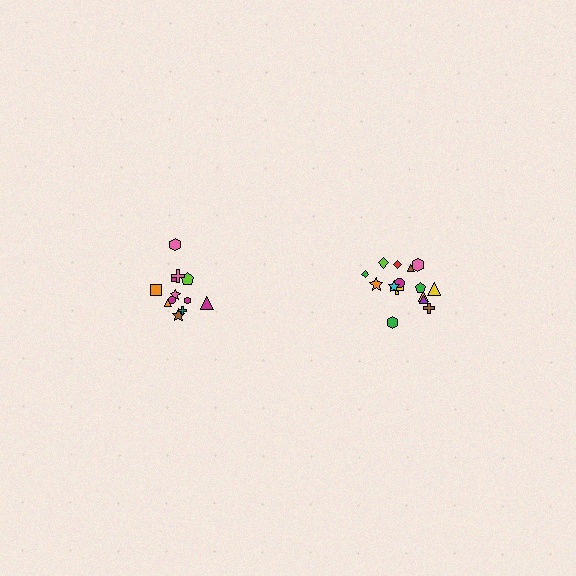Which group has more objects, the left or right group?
The right group.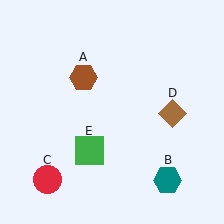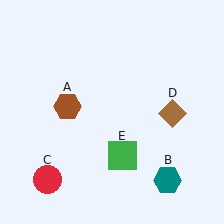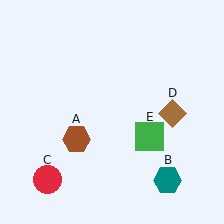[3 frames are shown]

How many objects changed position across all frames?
2 objects changed position: brown hexagon (object A), green square (object E).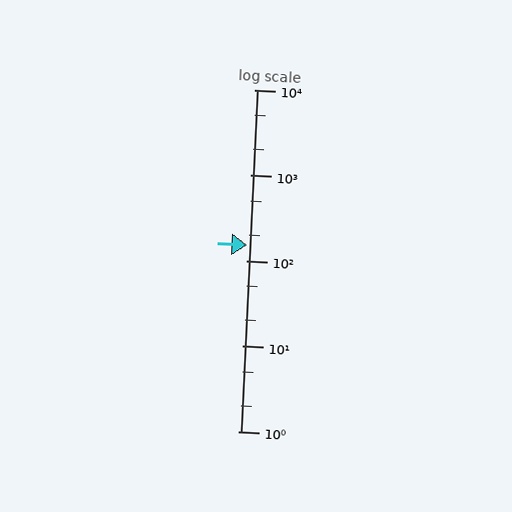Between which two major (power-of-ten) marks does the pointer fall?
The pointer is between 100 and 1000.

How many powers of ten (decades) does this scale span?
The scale spans 4 decades, from 1 to 10000.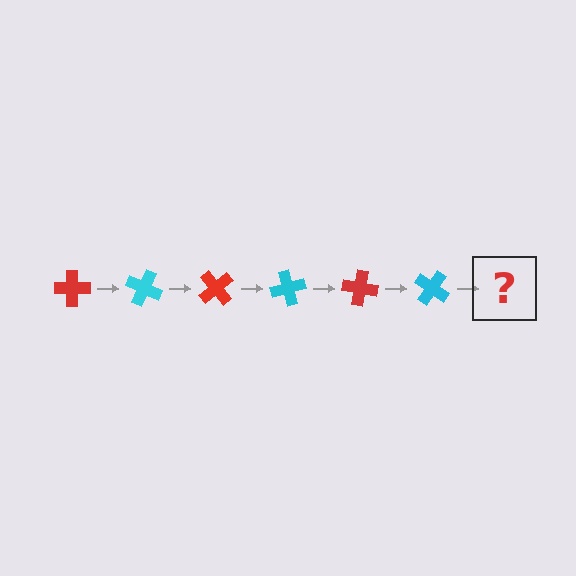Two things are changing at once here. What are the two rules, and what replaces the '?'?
The two rules are that it rotates 25 degrees each step and the color cycles through red and cyan. The '?' should be a red cross, rotated 150 degrees from the start.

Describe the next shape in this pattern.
It should be a red cross, rotated 150 degrees from the start.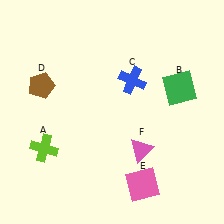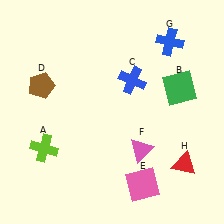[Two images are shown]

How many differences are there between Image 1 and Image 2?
There are 2 differences between the two images.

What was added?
A blue cross (G), a red triangle (H) were added in Image 2.